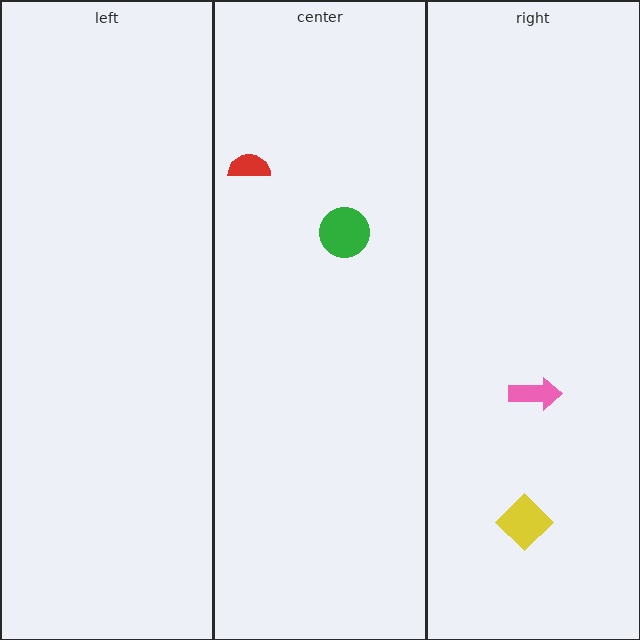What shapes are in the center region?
The red semicircle, the green circle.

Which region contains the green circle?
The center region.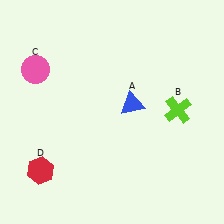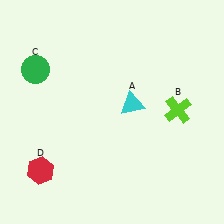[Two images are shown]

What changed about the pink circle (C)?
In Image 1, C is pink. In Image 2, it changed to green.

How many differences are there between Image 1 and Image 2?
There are 2 differences between the two images.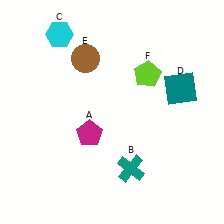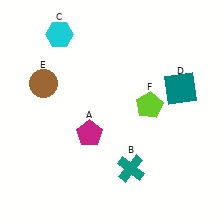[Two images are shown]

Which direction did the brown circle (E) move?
The brown circle (E) moved left.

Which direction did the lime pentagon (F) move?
The lime pentagon (F) moved down.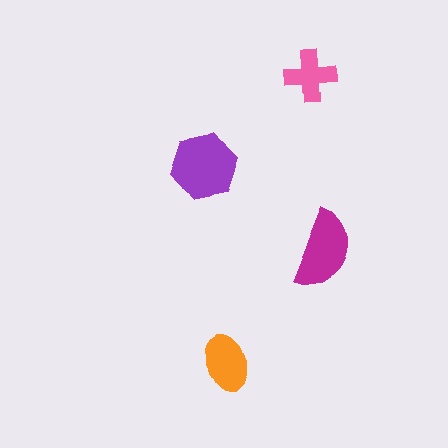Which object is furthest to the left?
The purple hexagon is leftmost.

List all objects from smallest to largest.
The pink cross, the orange ellipse, the magenta semicircle, the purple hexagon.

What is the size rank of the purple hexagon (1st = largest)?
1st.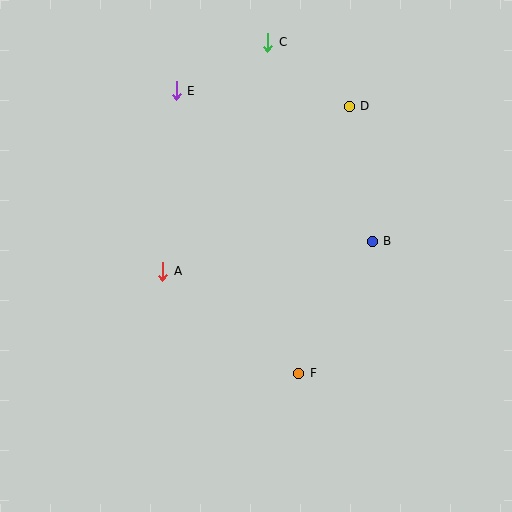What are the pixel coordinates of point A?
Point A is at (163, 271).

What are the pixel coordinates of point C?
Point C is at (268, 42).